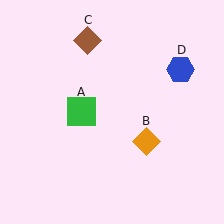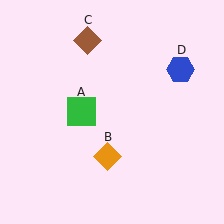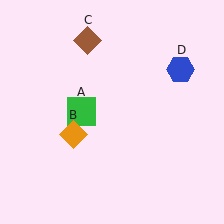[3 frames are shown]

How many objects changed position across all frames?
1 object changed position: orange diamond (object B).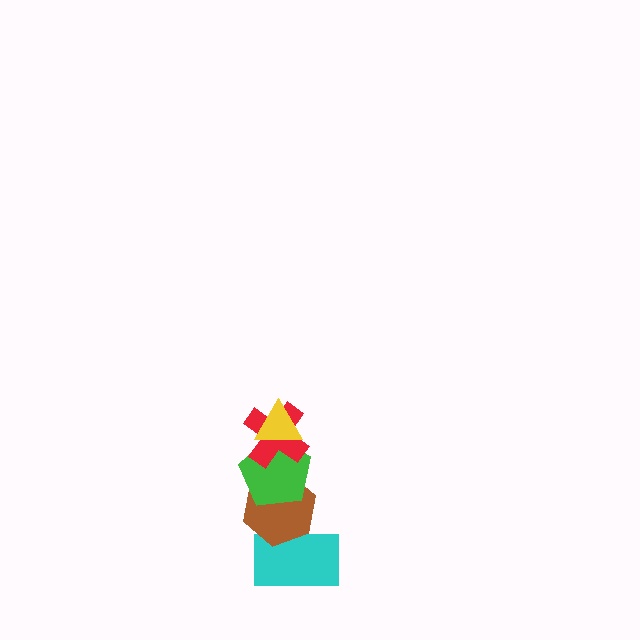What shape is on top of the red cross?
The yellow triangle is on top of the red cross.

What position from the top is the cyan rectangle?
The cyan rectangle is 5th from the top.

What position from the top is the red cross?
The red cross is 2nd from the top.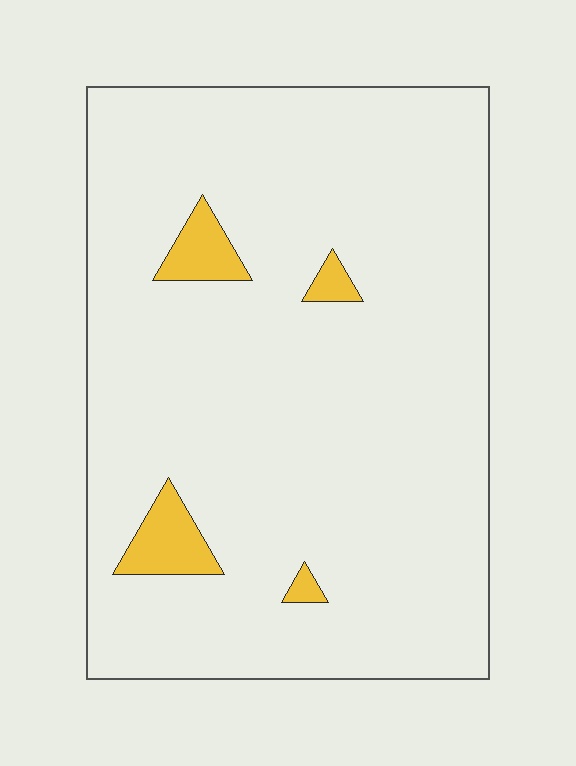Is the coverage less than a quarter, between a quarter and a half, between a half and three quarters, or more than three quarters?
Less than a quarter.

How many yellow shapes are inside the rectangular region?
4.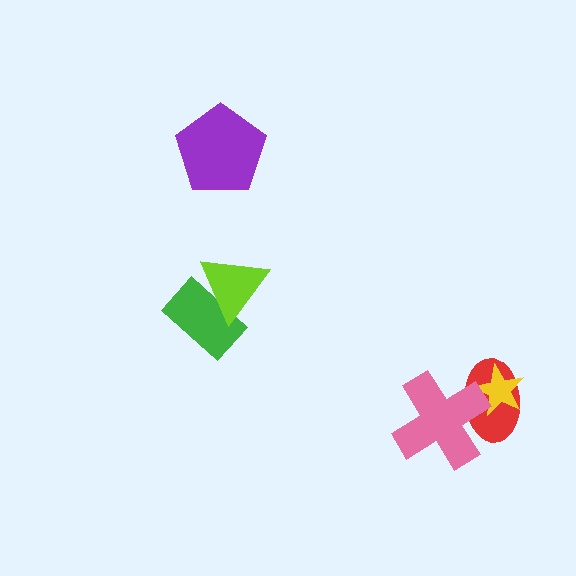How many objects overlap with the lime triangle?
1 object overlaps with the lime triangle.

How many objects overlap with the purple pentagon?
0 objects overlap with the purple pentagon.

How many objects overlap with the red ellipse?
2 objects overlap with the red ellipse.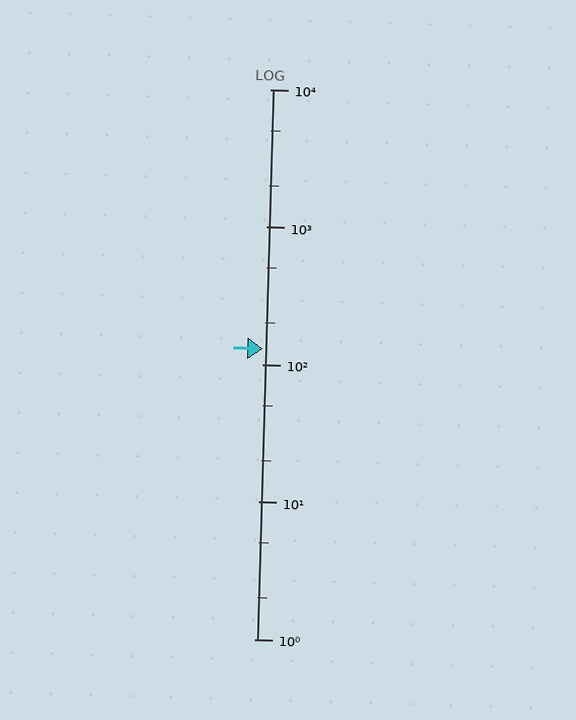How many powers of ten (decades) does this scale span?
The scale spans 4 decades, from 1 to 10000.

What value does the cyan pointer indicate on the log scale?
The pointer indicates approximately 130.